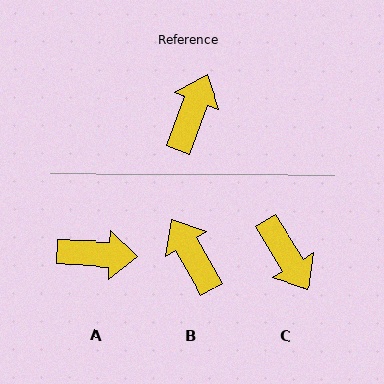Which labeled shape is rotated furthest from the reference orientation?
C, about 127 degrees away.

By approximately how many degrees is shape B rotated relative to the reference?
Approximately 50 degrees counter-clockwise.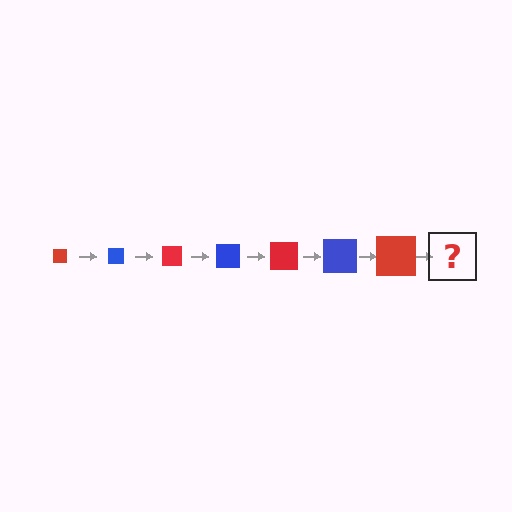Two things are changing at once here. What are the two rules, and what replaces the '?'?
The two rules are that the square grows larger each step and the color cycles through red and blue. The '?' should be a blue square, larger than the previous one.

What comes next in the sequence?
The next element should be a blue square, larger than the previous one.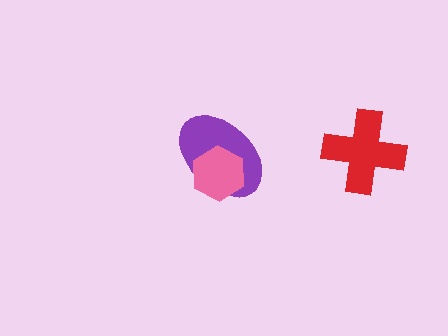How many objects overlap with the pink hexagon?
1 object overlaps with the pink hexagon.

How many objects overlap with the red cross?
0 objects overlap with the red cross.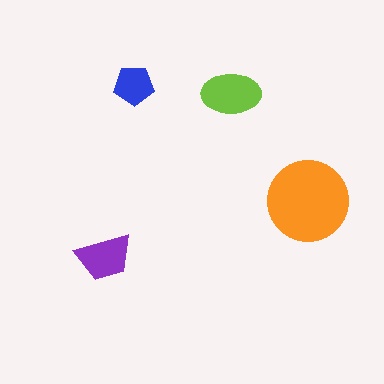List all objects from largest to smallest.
The orange circle, the lime ellipse, the purple trapezoid, the blue pentagon.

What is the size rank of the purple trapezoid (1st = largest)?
3rd.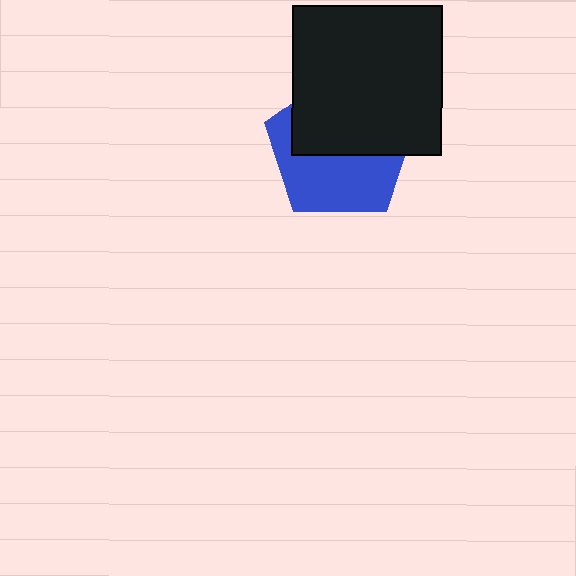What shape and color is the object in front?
The object in front is a black square.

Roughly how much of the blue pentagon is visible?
About half of it is visible (roughly 48%).